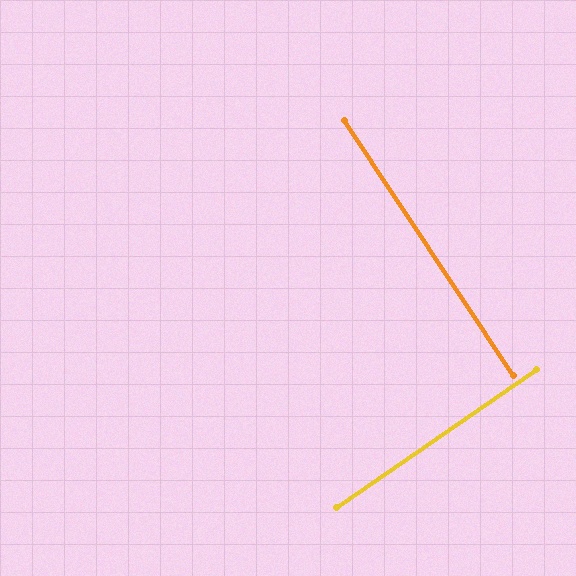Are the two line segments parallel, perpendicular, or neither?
Perpendicular — they meet at approximately 89°.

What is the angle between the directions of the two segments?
Approximately 89 degrees.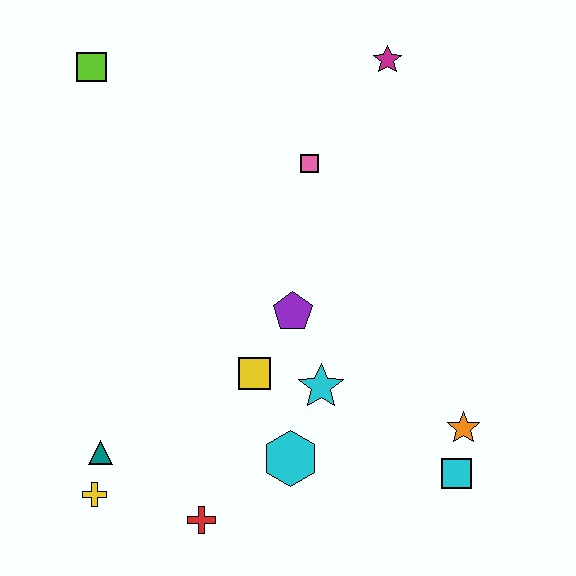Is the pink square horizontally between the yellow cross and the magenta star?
Yes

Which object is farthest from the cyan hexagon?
The lime square is farthest from the cyan hexagon.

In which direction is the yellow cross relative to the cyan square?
The yellow cross is to the left of the cyan square.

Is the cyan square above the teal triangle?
No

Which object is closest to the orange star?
The cyan square is closest to the orange star.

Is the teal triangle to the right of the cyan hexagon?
No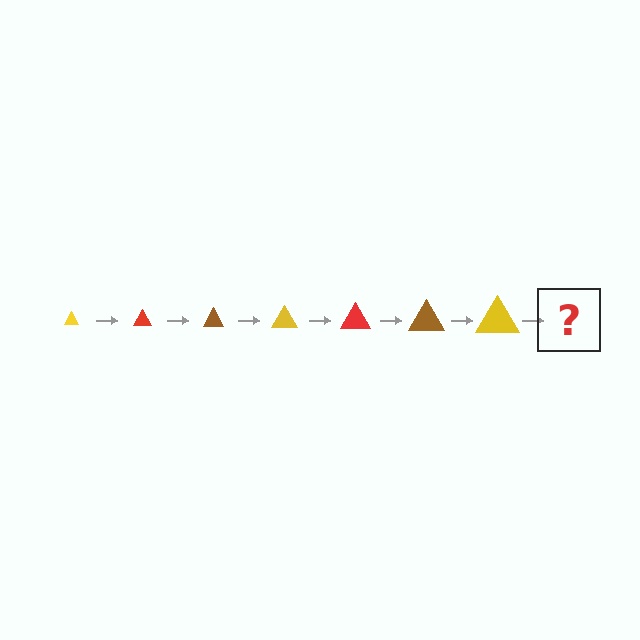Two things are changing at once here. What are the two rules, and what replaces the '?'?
The two rules are that the triangle grows larger each step and the color cycles through yellow, red, and brown. The '?' should be a red triangle, larger than the previous one.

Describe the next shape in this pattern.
It should be a red triangle, larger than the previous one.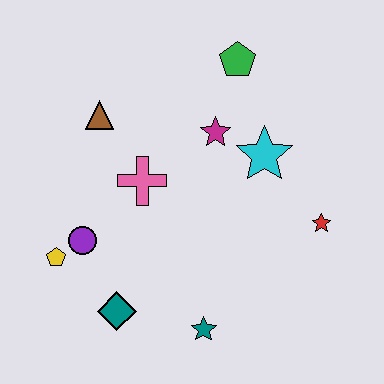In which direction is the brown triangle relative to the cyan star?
The brown triangle is to the left of the cyan star.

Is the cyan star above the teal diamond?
Yes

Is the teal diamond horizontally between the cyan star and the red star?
No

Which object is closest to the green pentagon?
The magenta star is closest to the green pentagon.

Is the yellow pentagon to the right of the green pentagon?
No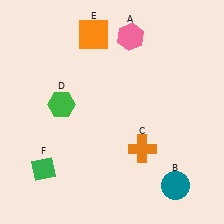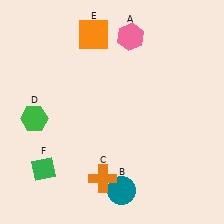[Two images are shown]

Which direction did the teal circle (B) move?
The teal circle (B) moved left.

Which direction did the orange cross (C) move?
The orange cross (C) moved left.